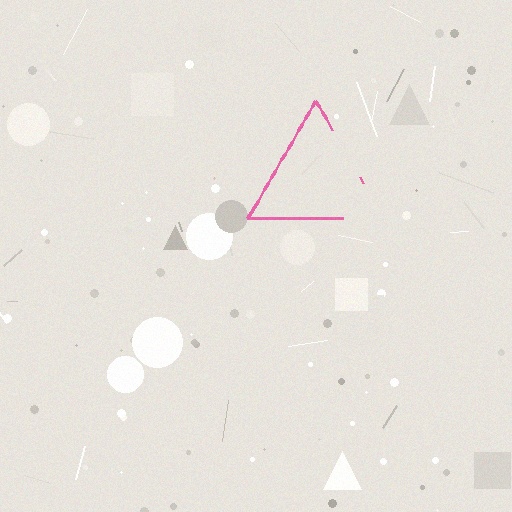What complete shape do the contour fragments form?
The contour fragments form a triangle.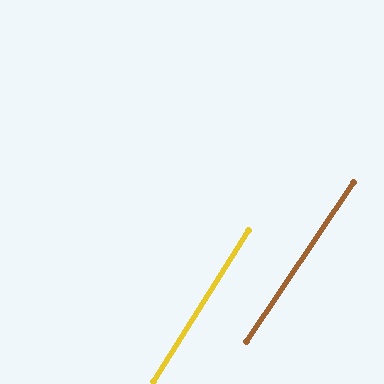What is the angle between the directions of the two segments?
Approximately 2 degrees.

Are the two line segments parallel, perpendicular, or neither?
Parallel — their directions differ by only 2.0°.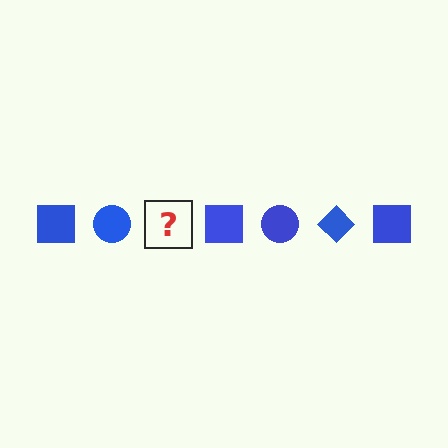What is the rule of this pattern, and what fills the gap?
The rule is that the pattern cycles through square, circle, diamond shapes in blue. The gap should be filled with a blue diamond.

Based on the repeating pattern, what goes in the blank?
The blank should be a blue diamond.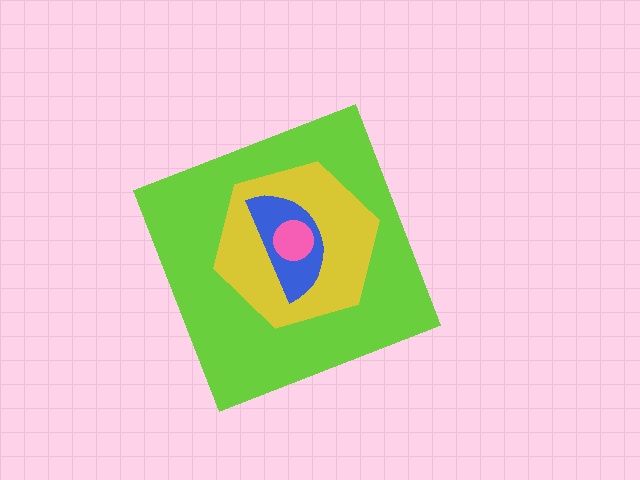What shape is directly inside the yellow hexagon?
The blue semicircle.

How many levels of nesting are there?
4.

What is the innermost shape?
The pink circle.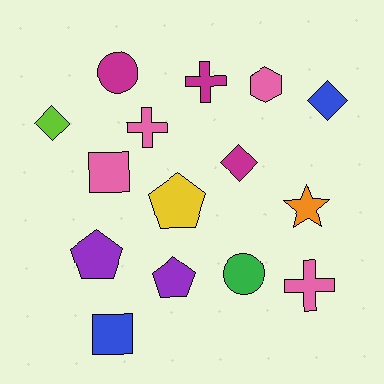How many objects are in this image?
There are 15 objects.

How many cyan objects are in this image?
There are no cyan objects.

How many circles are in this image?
There are 2 circles.